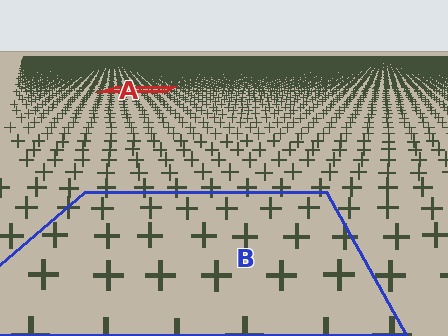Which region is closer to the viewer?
Region B is closer. The texture elements there are larger and more spread out.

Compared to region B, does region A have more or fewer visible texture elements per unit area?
Region A has more texture elements per unit area — they are packed more densely because it is farther away.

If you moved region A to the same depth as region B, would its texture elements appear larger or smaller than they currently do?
They would appear larger. At a closer depth, the same texture elements are projected at a bigger on-screen size.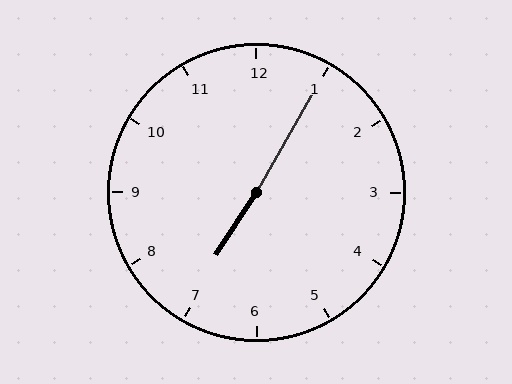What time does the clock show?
7:05.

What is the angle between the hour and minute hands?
Approximately 178 degrees.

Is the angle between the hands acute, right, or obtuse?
It is obtuse.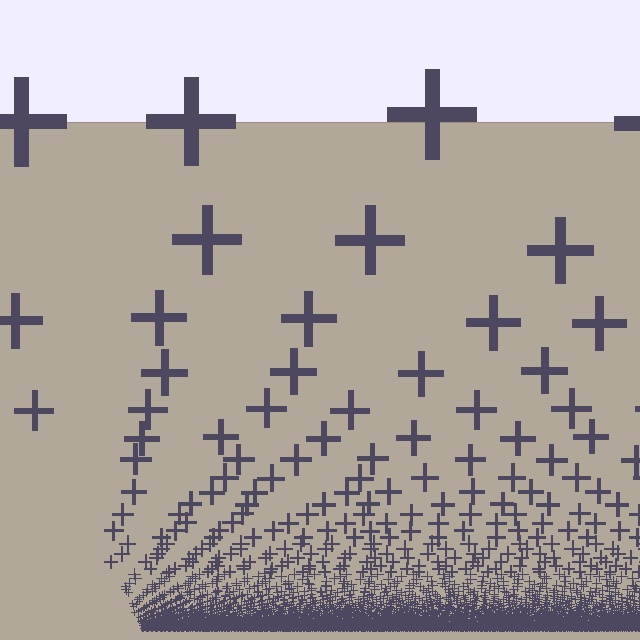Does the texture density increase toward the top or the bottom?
Density increases toward the bottom.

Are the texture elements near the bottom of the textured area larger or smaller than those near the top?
Smaller. The gradient is inverted — elements near the bottom are smaller and denser.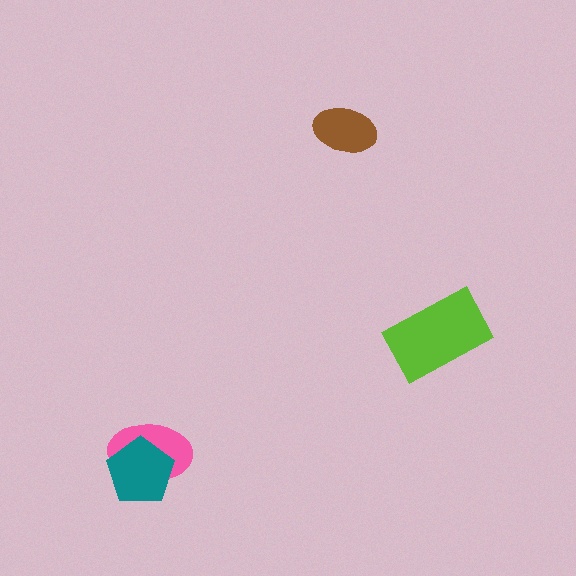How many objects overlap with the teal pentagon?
1 object overlaps with the teal pentagon.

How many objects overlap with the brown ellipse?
0 objects overlap with the brown ellipse.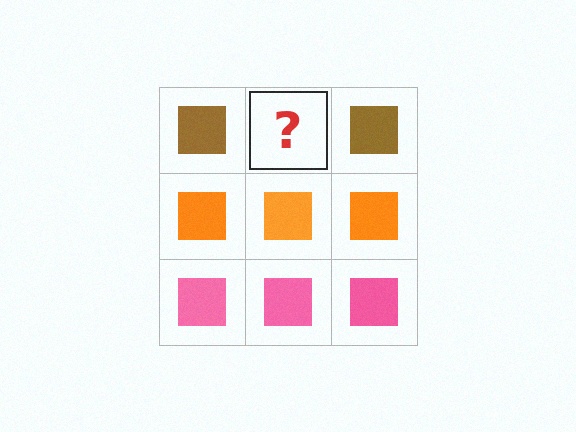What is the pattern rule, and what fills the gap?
The rule is that each row has a consistent color. The gap should be filled with a brown square.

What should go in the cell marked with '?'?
The missing cell should contain a brown square.